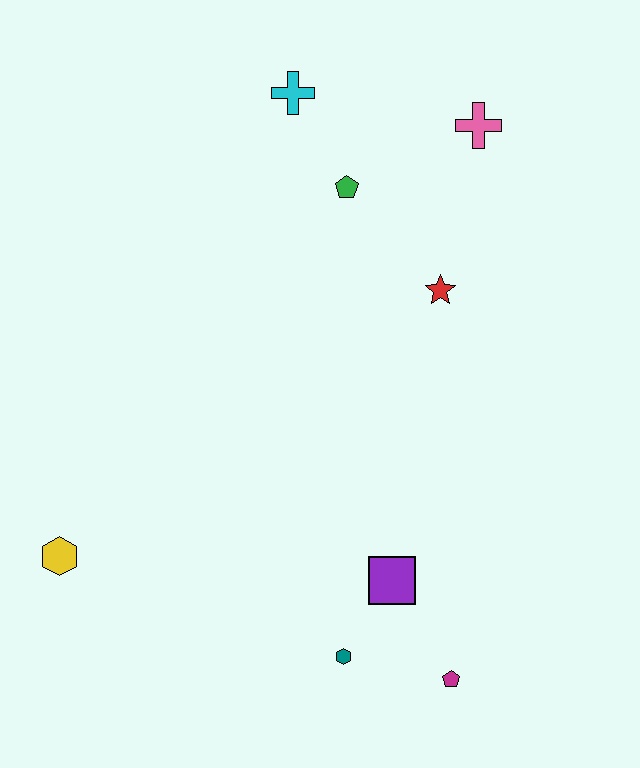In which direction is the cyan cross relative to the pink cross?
The cyan cross is to the left of the pink cross.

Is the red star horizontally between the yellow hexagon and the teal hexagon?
No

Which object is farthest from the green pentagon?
The magenta pentagon is farthest from the green pentagon.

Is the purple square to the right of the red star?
No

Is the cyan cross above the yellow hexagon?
Yes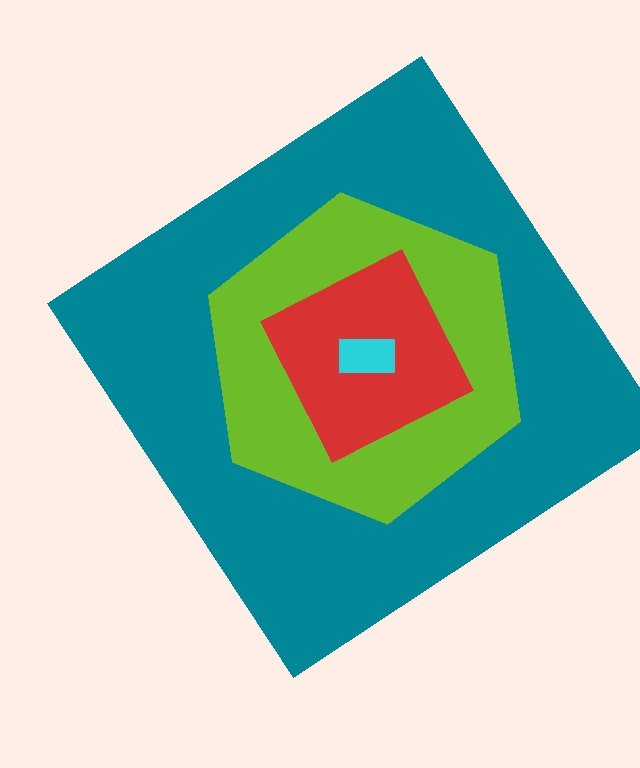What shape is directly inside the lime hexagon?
The red diamond.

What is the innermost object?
The cyan rectangle.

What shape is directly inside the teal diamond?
The lime hexagon.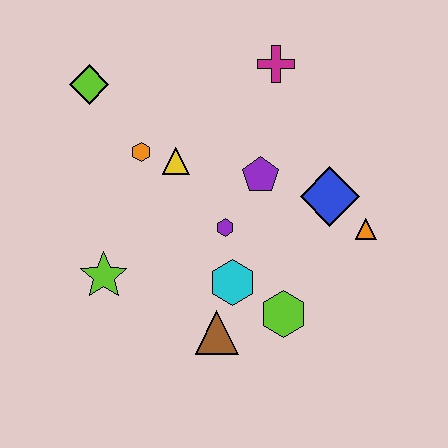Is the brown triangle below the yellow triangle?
Yes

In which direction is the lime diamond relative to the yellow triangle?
The lime diamond is to the left of the yellow triangle.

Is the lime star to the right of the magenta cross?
No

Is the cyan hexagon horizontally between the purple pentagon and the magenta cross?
No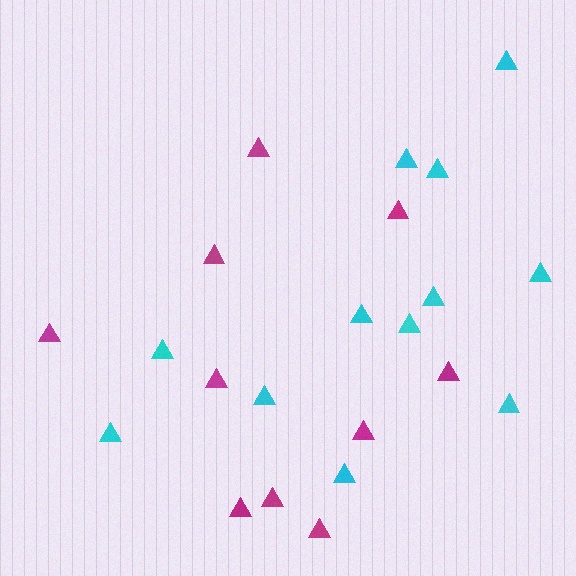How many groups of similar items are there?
There are 2 groups: one group of magenta triangles (10) and one group of cyan triangles (12).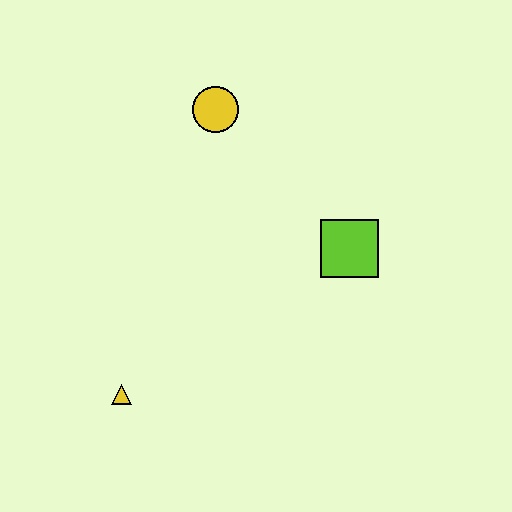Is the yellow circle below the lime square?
No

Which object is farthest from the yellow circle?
The yellow triangle is farthest from the yellow circle.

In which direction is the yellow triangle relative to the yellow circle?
The yellow triangle is below the yellow circle.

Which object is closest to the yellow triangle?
The lime square is closest to the yellow triangle.